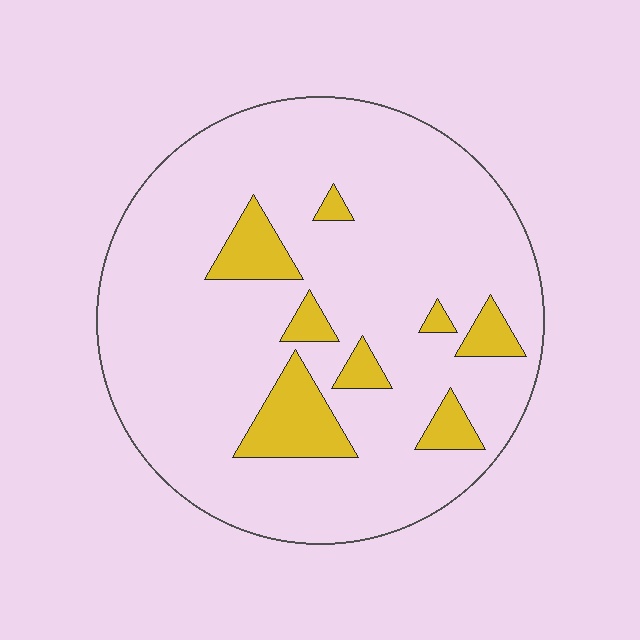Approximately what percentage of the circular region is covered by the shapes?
Approximately 15%.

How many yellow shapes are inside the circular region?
8.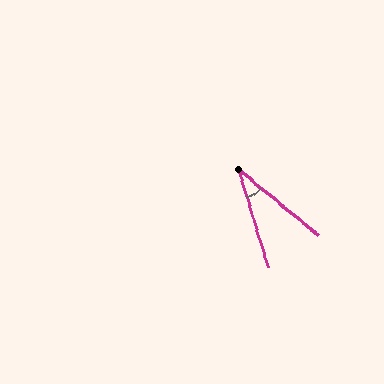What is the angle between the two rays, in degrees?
Approximately 33 degrees.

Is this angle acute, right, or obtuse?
It is acute.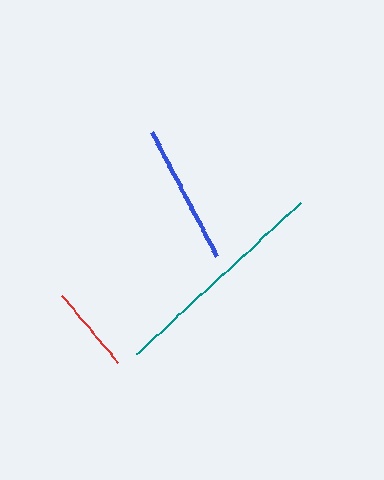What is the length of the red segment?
The red segment is approximately 87 pixels long.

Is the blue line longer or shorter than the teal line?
The teal line is longer than the blue line.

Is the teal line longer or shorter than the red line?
The teal line is longer than the red line.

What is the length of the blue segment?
The blue segment is approximately 141 pixels long.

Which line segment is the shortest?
The red line is the shortest at approximately 87 pixels.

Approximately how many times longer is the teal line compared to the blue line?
The teal line is approximately 1.6 times the length of the blue line.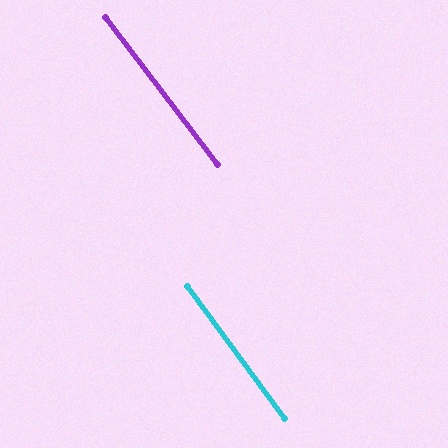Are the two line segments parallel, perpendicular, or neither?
Parallel — their directions differ by only 1.2°.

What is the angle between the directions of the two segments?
Approximately 1 degree.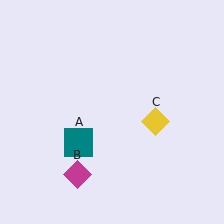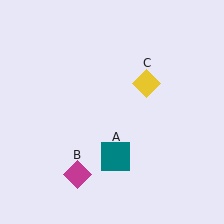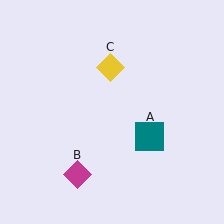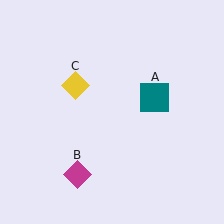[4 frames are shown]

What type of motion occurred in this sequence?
The teal square (object A), yellow diamond (object C) rotated counterclockwise around the center of the scene.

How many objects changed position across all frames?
2 objects changed position: teal square (object A), yellow diamond (object C).